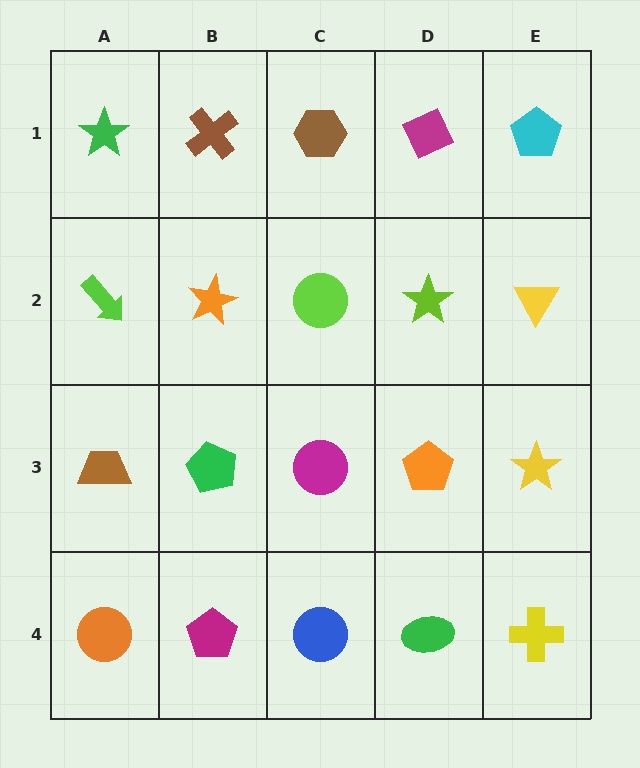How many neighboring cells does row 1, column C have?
3.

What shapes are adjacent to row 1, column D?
A lime star (row 2, column D), a brown hexagon (row 1, column C), a cyan pentagon (row 1, column E).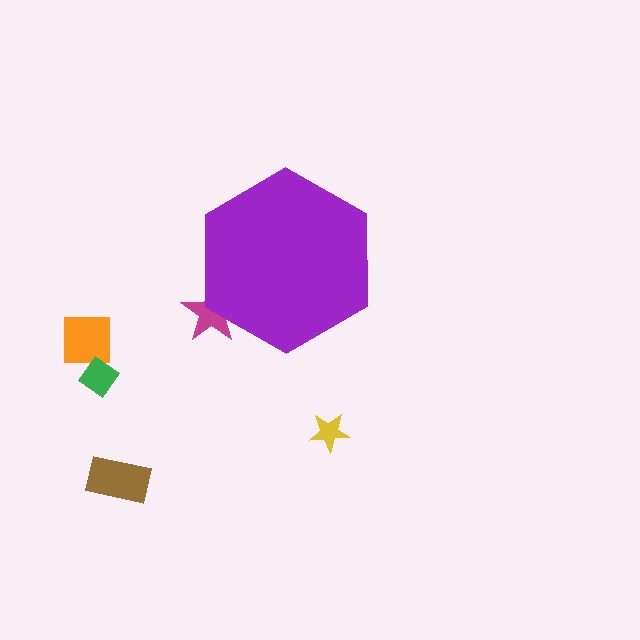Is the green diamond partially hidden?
No, the green diamond is fully visible.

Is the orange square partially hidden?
No, the orange square is fully visible.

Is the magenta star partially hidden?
Yes, the magenta star is partially hidden behind the purple hexagon.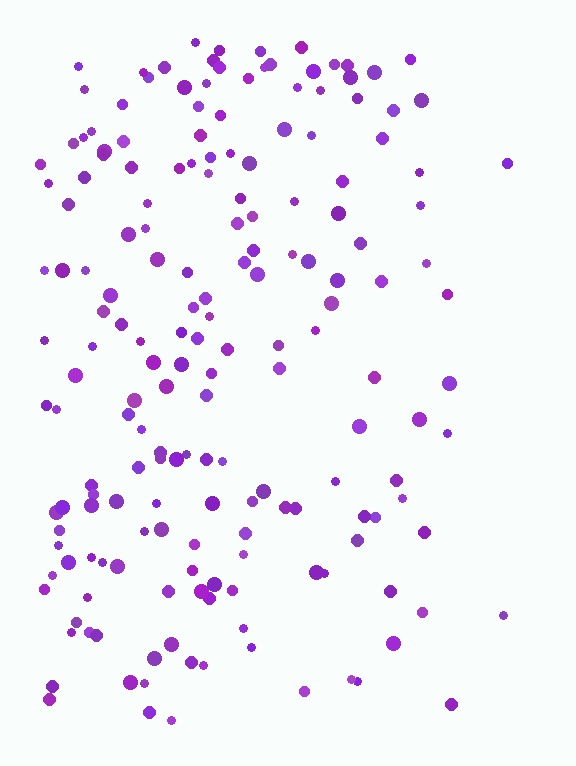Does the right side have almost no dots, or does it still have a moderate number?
Still a moderate number, just noticeably fewer than the left.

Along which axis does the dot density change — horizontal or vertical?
Horizontal.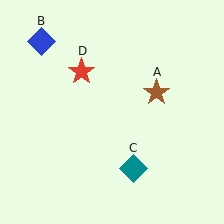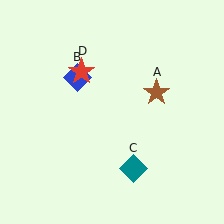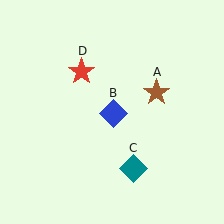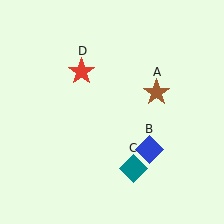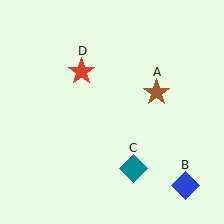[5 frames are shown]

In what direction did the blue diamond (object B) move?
The blue diamond (object B) moved down and to the right.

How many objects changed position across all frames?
1 object changed position: blue diamond (object B).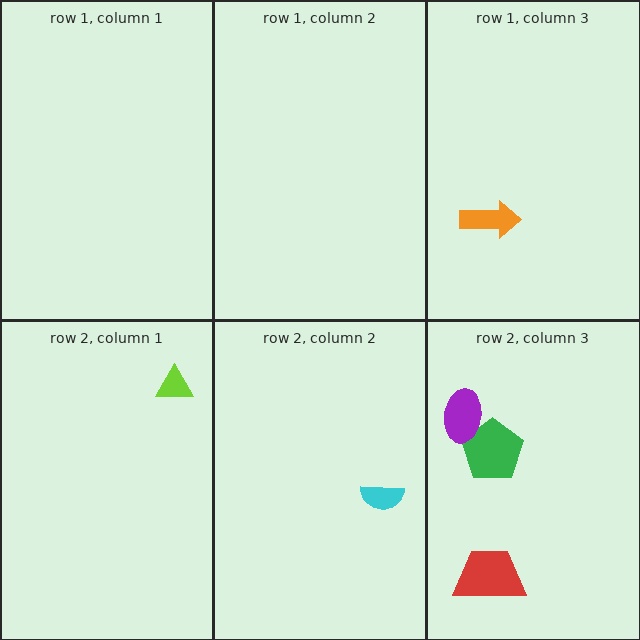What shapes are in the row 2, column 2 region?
The cyan semicircle.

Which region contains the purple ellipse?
The row 2, column 3 region.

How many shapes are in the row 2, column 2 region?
1.